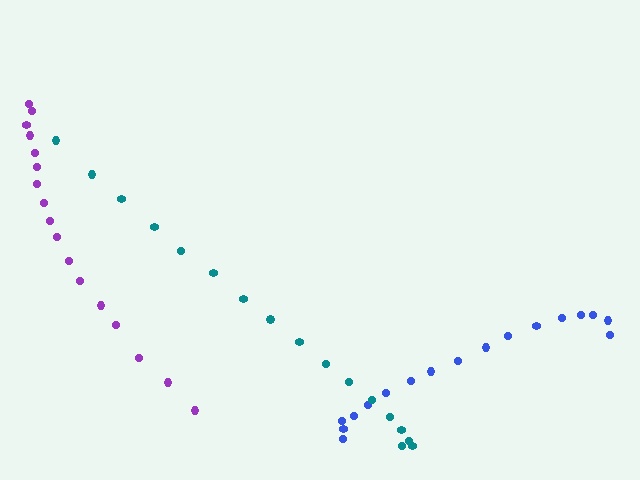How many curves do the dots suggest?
There are 3 distinct paths.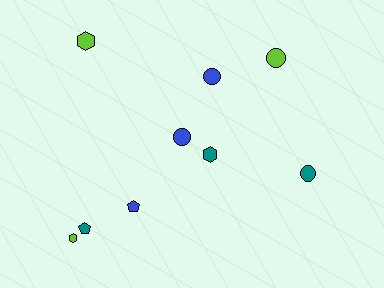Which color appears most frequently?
Teal, with 3 objects.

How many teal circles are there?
There is 1 teal circle.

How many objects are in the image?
There are 9 objects.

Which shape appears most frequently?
Circle, with 4 objects.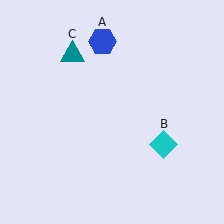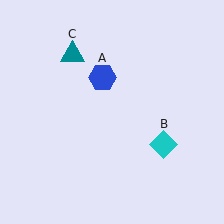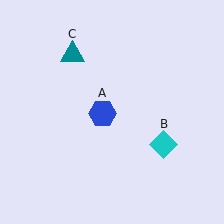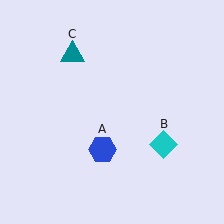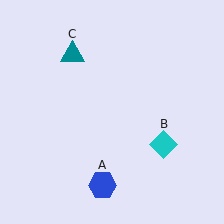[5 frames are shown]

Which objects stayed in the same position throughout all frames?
Cyan diamond (object B) and teal triangle (object C) remained stationary.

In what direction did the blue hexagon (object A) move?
The blue hexagon (object A) moved down.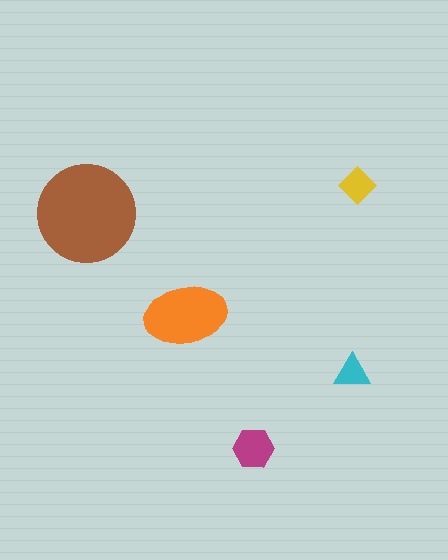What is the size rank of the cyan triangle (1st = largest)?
5th.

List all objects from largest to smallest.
The brown circle, the orange ellipse, the magenta hexagon, the yellow diamond, the cyan triangle.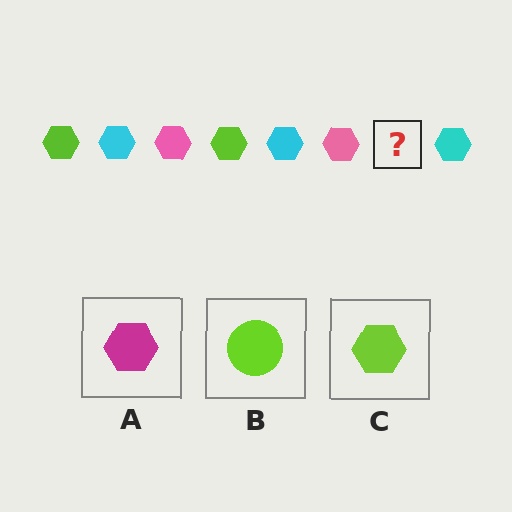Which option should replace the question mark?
Option C.